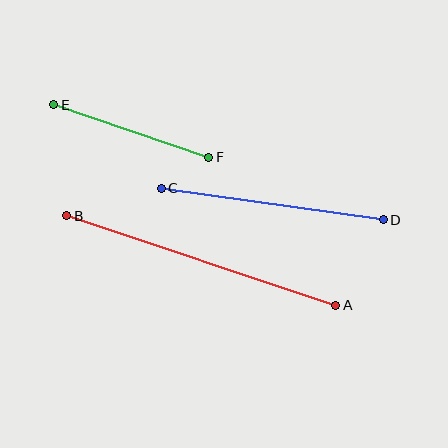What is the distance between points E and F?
The distance is approximately 164 pixels.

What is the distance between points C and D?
The distance is approximately 224 pixels.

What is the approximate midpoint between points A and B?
The midpoint is at approximately (201, 261) pixels.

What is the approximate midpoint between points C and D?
The midpoint is at approximately (272, 204) pixels.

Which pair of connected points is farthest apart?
Points A and B are farthest apart.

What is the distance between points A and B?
The distance is approximately 283 pixels.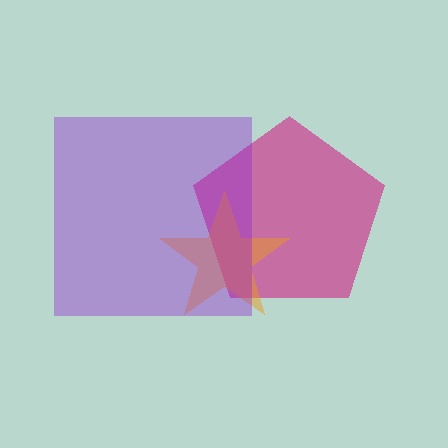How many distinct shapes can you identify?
There are 3 distinct shapes: a magenta pentagon, an orange star, a purple square.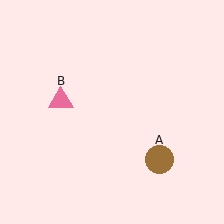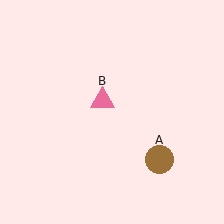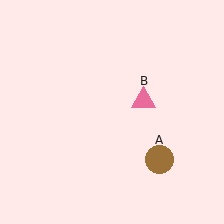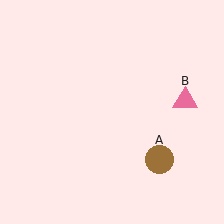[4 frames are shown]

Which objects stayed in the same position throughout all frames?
Brown circle (object A) remained stationary.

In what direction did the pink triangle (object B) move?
The pink triangle (object B) moved right.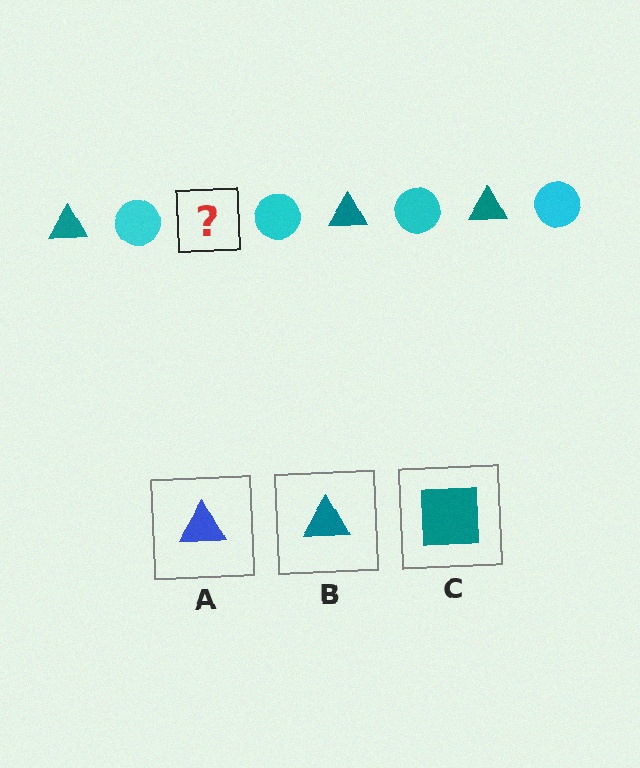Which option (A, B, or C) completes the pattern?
B.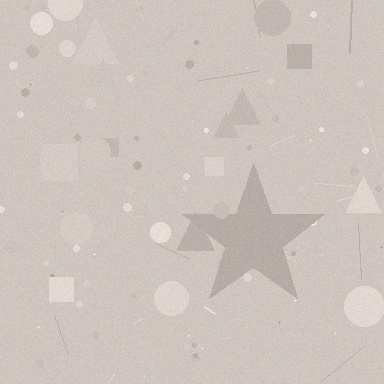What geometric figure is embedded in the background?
A star is embedded in the background.